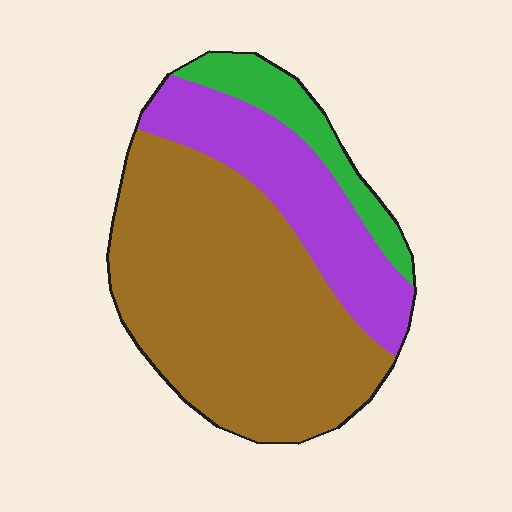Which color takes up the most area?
Brown, at roughly 60%.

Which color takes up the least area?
Green, at roughly 10%.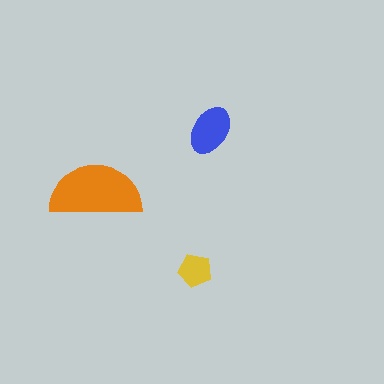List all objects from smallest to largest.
The yellow pentagon, the blue ellipse, the orange semicircle.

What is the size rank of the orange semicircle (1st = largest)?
1st.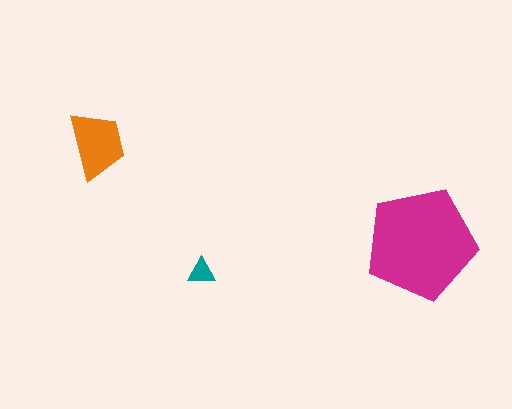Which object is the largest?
The magenta pentagon.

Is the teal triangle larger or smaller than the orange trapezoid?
Smaller.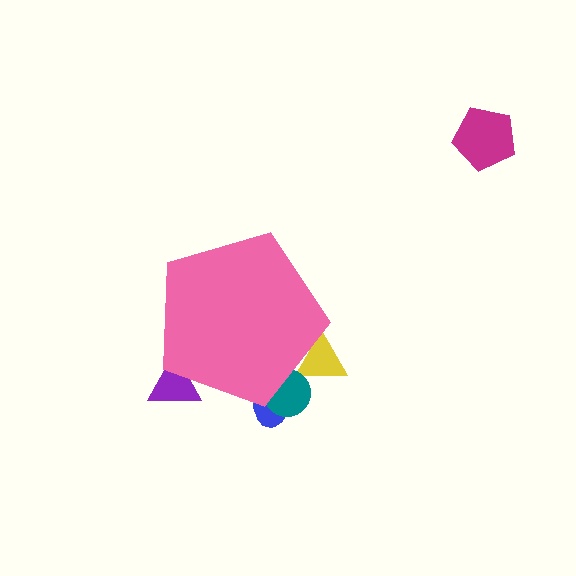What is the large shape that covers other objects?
A pink pentagon.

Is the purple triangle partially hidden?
Yes, the purple triangle is partially hidden behind the pink pentagon.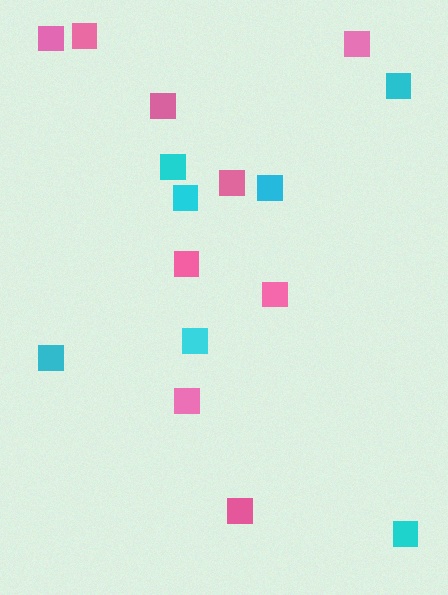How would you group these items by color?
There are 2 groups: one group of pink squares (9) and one group of cyan squares (7).